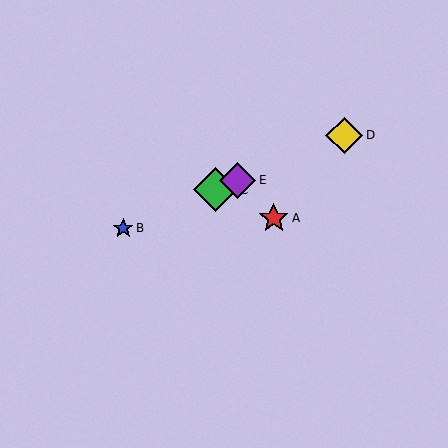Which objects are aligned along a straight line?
Objects B, C, D, E are aligned along a straight line.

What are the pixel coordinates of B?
Object B is at (123, 228).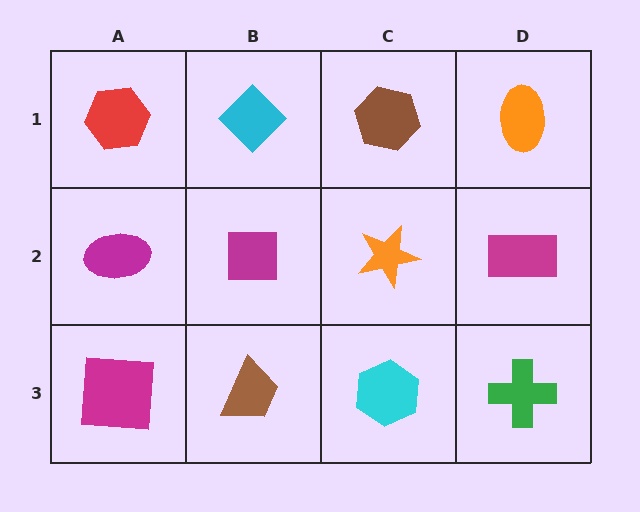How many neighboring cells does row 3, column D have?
2.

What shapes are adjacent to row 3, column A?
A magenta ellipse (row 2, column A), a brown trapezoid (row 3, column B).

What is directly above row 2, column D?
An orange ellipse.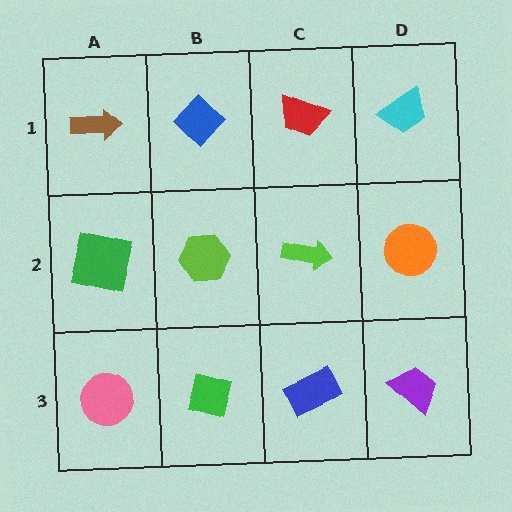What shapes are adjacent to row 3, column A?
A green square (row 2, column A), a green square (row 3, column B).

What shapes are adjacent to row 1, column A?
A green square (row 2, column A), a blue diamond (row 1, column B).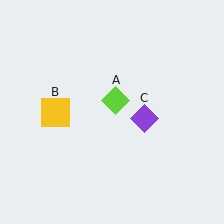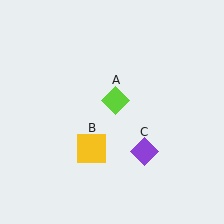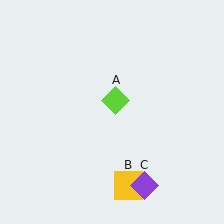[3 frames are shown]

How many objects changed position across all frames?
2 objects changed position: yellow square (object B), purple diamond (object C).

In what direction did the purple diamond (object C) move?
The purple diamond (object C) moved down.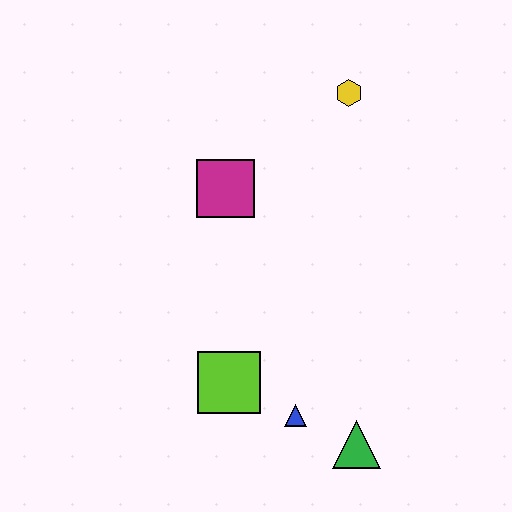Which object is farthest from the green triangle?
The yellow hexagon is farthest from the green triangle.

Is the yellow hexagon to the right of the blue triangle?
Yes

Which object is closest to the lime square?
The blue triangle is closest to the lime square.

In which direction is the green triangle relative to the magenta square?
The green triangle is below the magenta square.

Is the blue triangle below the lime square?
Yes